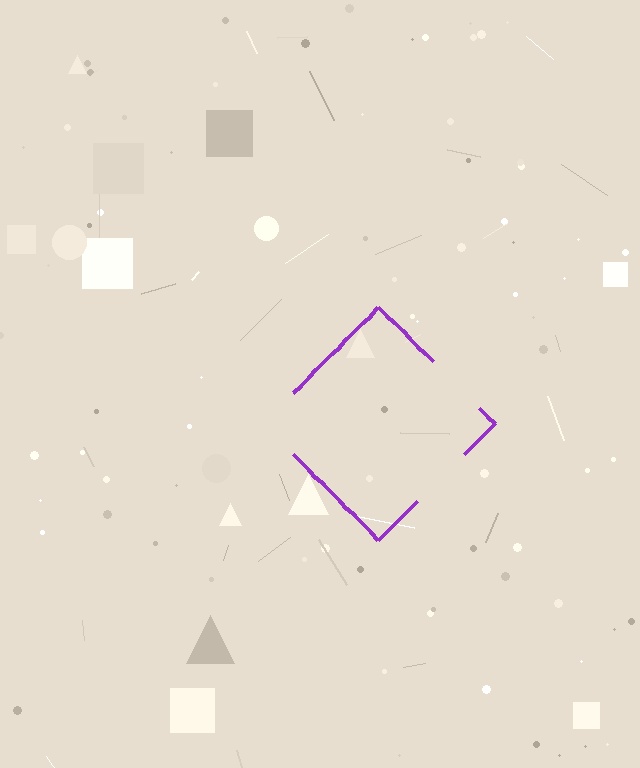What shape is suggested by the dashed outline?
The dashed outline suggests a diamond.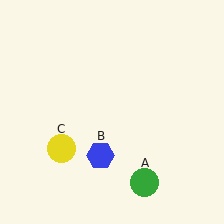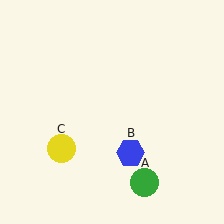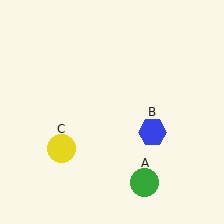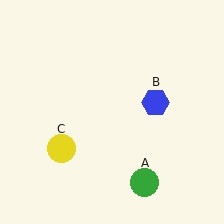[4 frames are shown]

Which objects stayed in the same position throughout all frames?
Green circle (object A) and yellow circle (object C) remained stationary.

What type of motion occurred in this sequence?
The blue hexagon (object B) rotated counterclockwise around the center of the scene.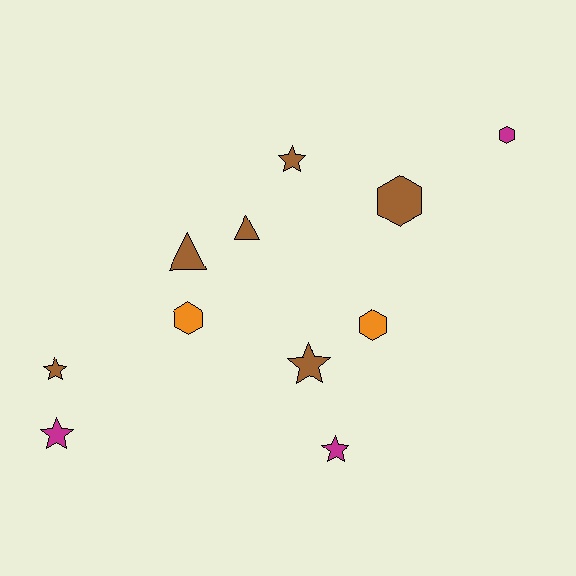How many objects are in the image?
There are 11 objects.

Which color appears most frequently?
Brown, with 6 objects.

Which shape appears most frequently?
Star, with 5 objects.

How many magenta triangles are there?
There are no magenta triangles.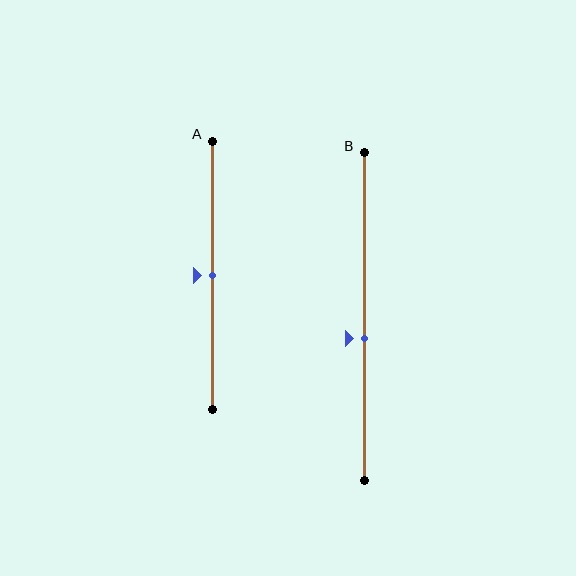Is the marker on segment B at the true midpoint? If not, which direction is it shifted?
No, the marker on segment B is shifted downward by about 7% of the segment length.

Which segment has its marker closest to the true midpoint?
Segment A has its marker closest to the true midpoint.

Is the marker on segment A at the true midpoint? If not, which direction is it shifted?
Yes, the marker on segment A is at the true midpoint.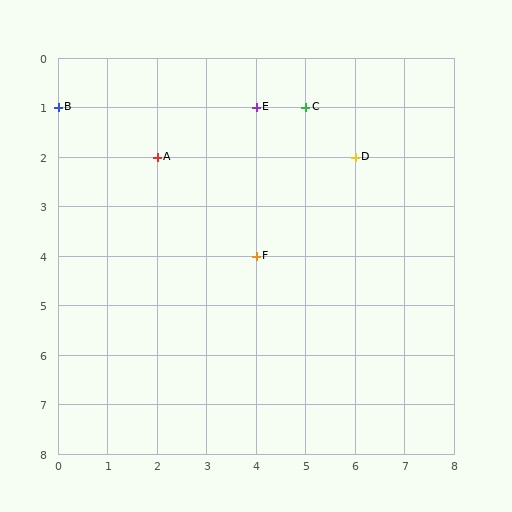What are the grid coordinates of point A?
Point A is at grid coordinates (2, 2).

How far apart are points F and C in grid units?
Points F and C are 1 column and 3 rows apart (about 3.2 grid units diagonally).